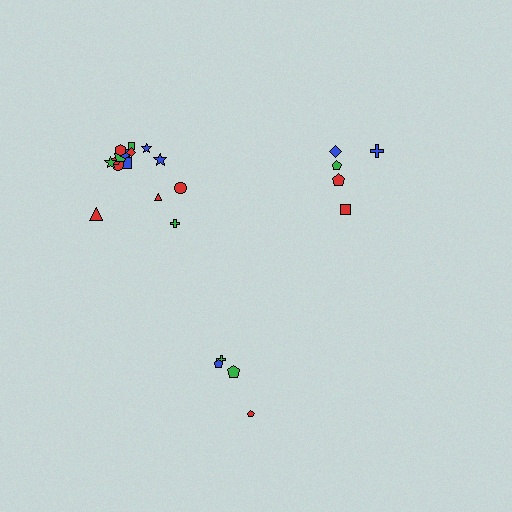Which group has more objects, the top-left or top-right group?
The top-left group.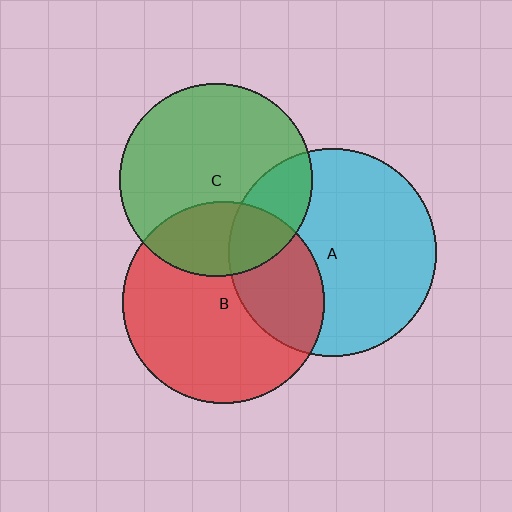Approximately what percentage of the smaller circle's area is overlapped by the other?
Approximately 30%.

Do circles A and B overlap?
Yes.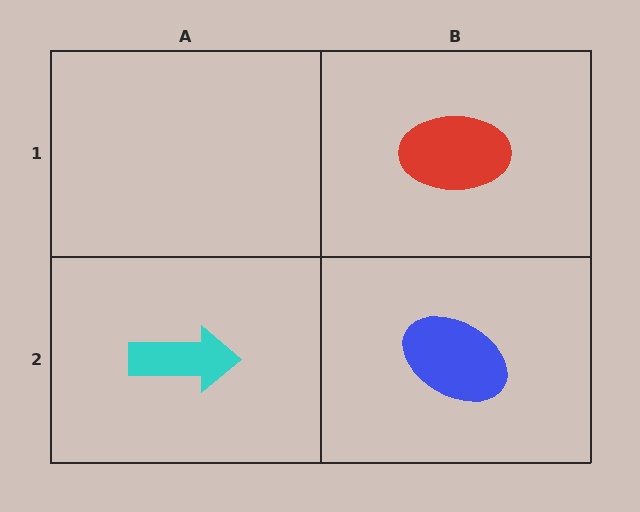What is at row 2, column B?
A blue ellipse.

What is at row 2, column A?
A cyan arrow.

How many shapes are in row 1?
1 shape.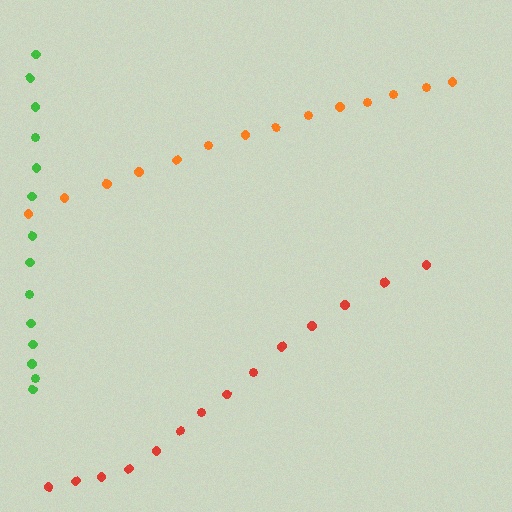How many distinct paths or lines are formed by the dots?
There are 3 distinct paths.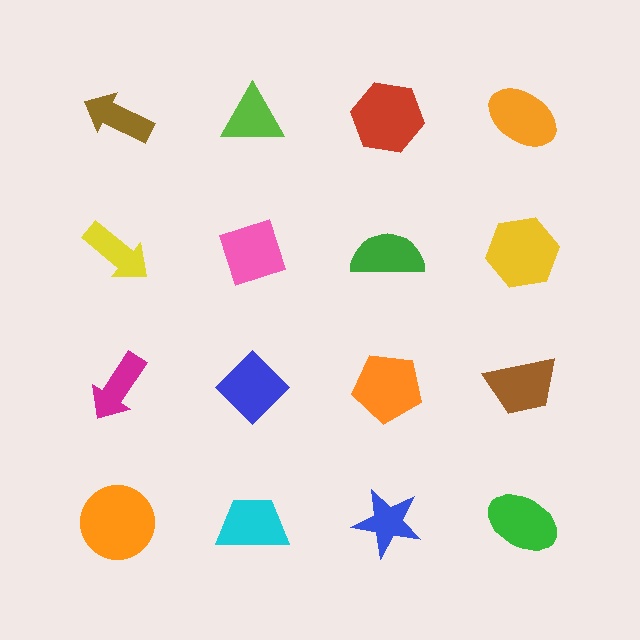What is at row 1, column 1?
A brown arrow.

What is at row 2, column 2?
A pink diamond.